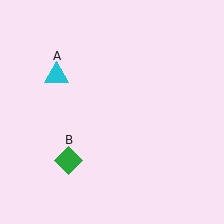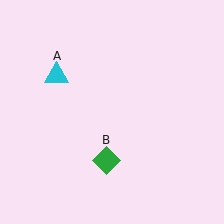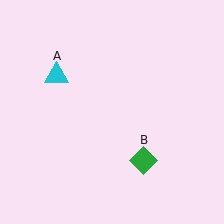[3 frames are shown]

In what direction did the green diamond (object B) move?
The green diamond (object B) moved right.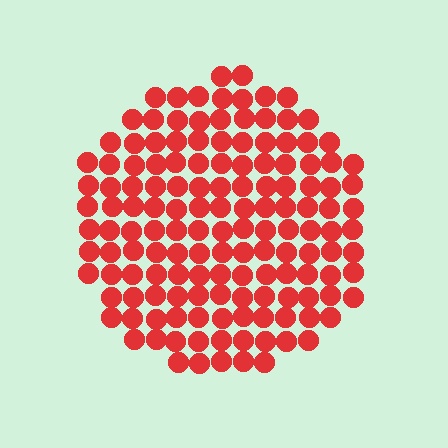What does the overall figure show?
The overall figure shows a circle.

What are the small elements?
The small elements are circles.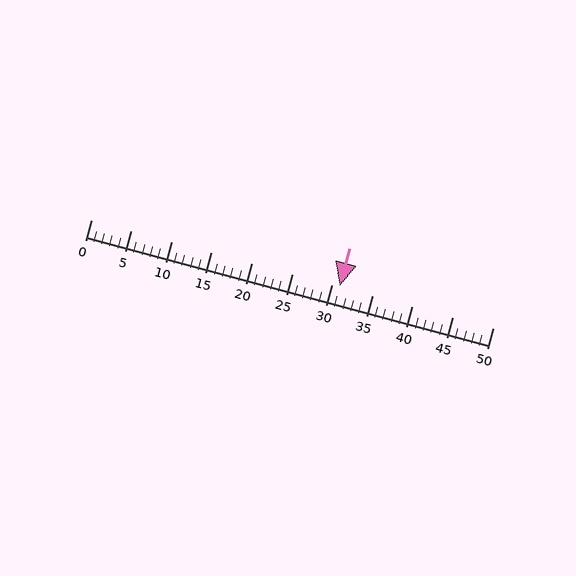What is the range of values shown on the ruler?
The ruler shows values from 0 to 50.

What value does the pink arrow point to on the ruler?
The pink arrow points to approximately 31.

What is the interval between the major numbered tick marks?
The major tick marks are spaced 5 units apart.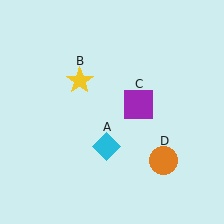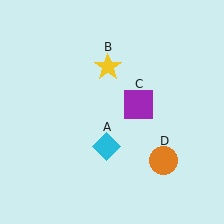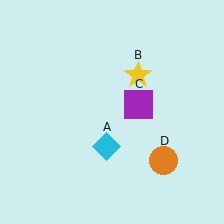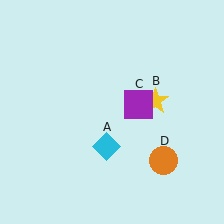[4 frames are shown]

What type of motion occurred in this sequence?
The yellow star (object B) rotated clockwise around the center of the scene.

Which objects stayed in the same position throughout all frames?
Cyan diamond (object A) and purple square (object C) and orange circle (object D) remained stationary.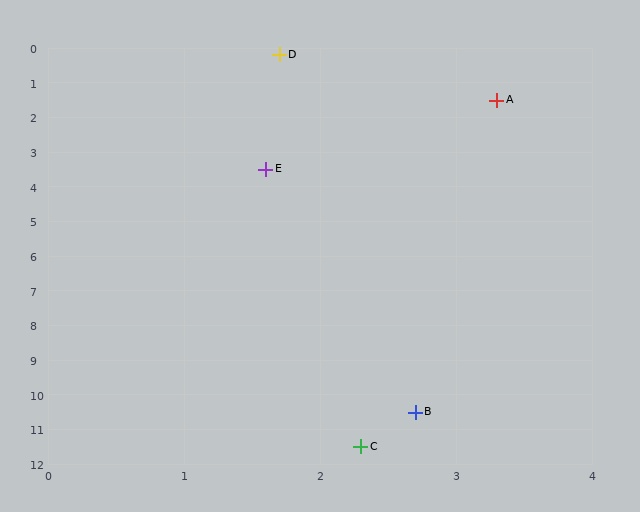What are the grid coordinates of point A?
Point A is at approximately (3.3, 1.5).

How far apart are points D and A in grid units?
Points D and A are about 2.1 grid units apart.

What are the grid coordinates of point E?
Point E is at approximately (1.6, 3.5).